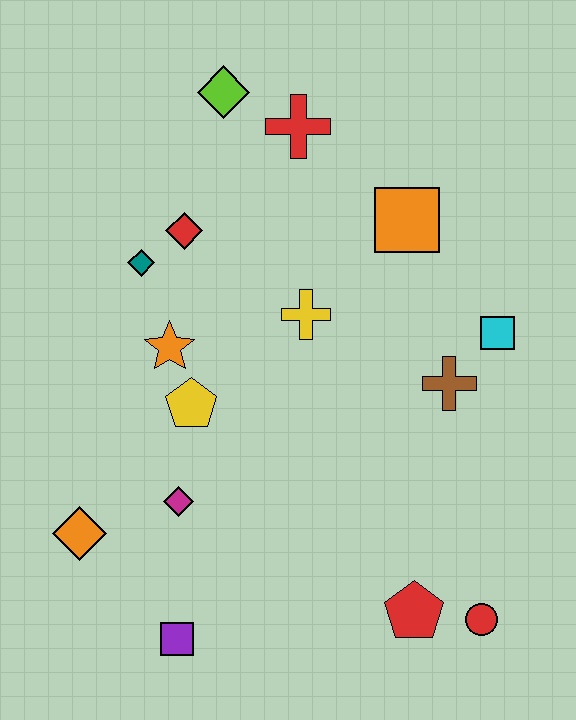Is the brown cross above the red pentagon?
Yes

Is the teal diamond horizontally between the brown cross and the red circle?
No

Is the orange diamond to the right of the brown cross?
No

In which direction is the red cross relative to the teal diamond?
The red cross is to the right of the teal diamond.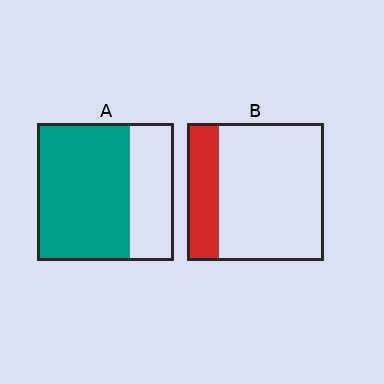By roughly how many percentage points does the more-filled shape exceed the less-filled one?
By roughly 45 percentage points (A over B).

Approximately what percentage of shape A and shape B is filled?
A is approximately 70% and B is approximately 25%.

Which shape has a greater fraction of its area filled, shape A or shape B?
Shape A.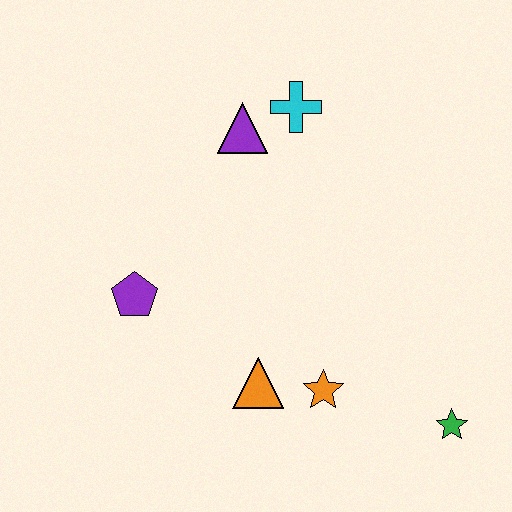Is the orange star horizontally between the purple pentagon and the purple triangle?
No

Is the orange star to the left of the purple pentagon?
No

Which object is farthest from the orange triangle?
The cyan cross is farthest from the orange triangle.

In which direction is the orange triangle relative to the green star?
The orange triangle is to the left of the green star.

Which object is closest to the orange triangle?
The orange star is closest to the orange triangle.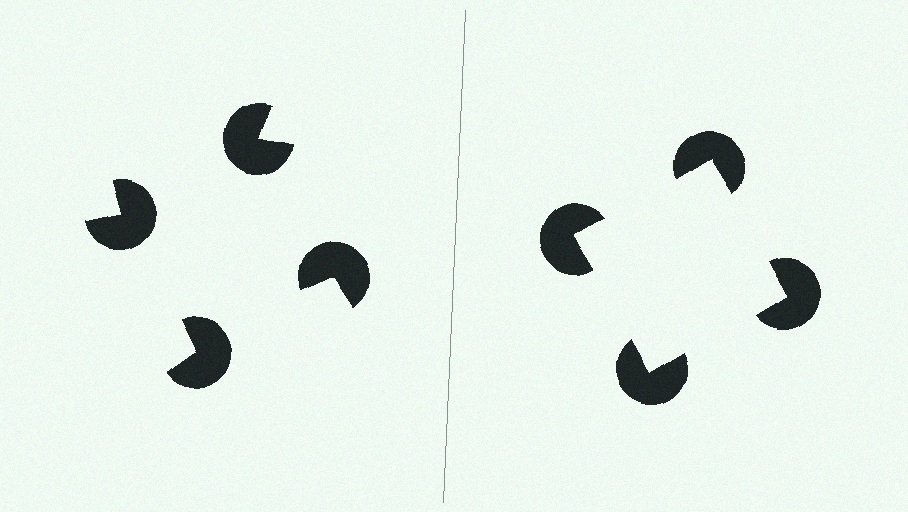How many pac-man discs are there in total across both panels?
8 — 4 on each side.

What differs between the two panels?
The pac-man discs are positioned identically on both sides; only the wedge orientations differ. On the right they align to a square; on the left they are misaligned.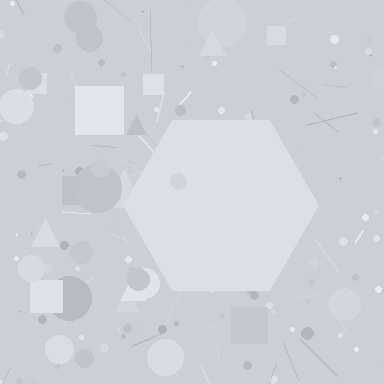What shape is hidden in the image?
A hexagon is hidden in the image.